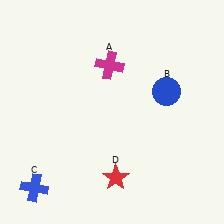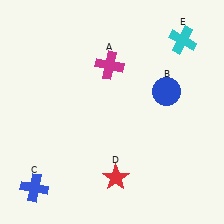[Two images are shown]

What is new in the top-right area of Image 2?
A cyan cross (E) was added in the top-right area of Image 2.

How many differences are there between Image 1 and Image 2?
There is 1 difference between the two images.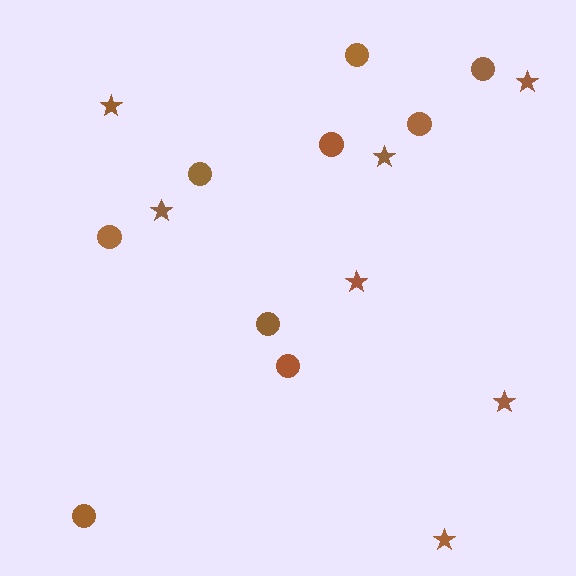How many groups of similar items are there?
There are 2 groups: one group of circles (9) and one group of stars (7).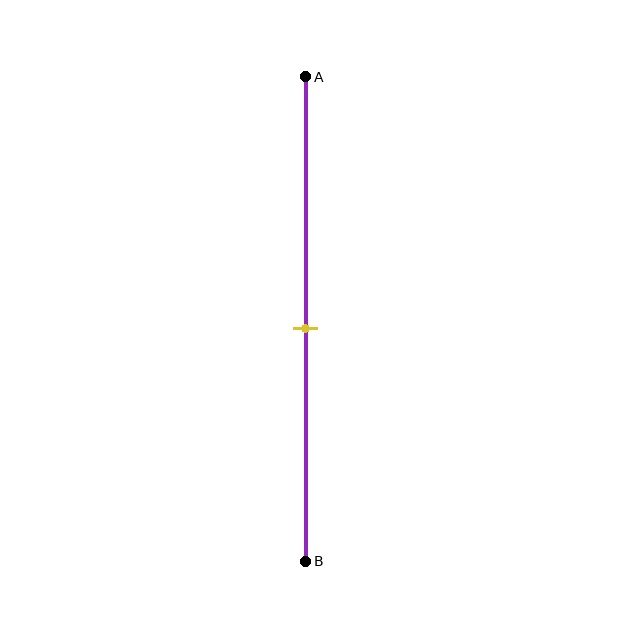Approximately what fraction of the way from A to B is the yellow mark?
The yellow mark is approximately 50% of the way from A to B.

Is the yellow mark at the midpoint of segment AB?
Yes, the mark is approximately at the midpoint.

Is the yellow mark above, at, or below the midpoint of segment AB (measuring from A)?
The yellow mark is approximately at the midpoint of segment AB.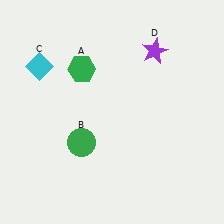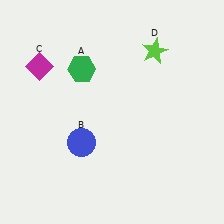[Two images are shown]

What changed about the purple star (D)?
In Image 1, D is purple. In Image 2, it changed to lime.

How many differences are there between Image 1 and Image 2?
There are 3 differences between the two images.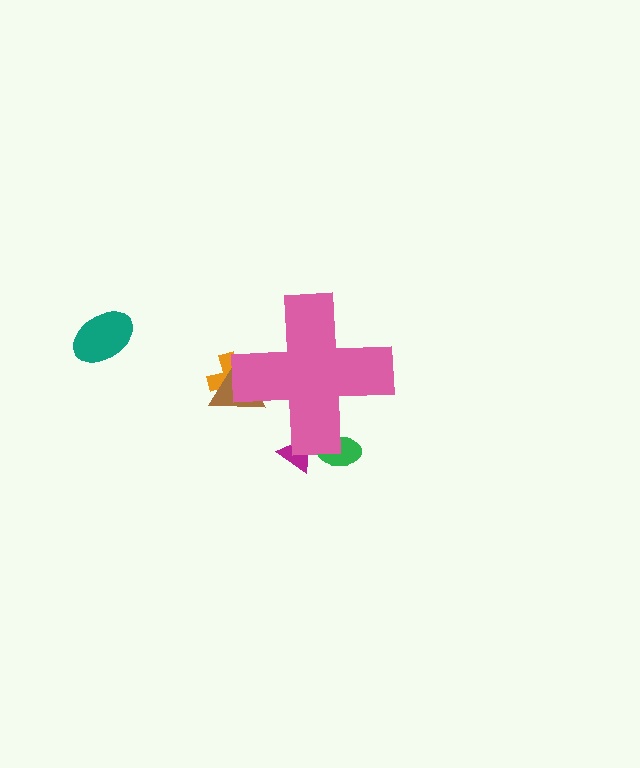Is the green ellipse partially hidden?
Yes, the green ellipse is partially hidden behind the pink cross.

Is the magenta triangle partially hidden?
Yes, the magenta triangle is partially hidden behind the pink cross.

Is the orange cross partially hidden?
Yes, the orange cross is partially hidden behind the pink cross.